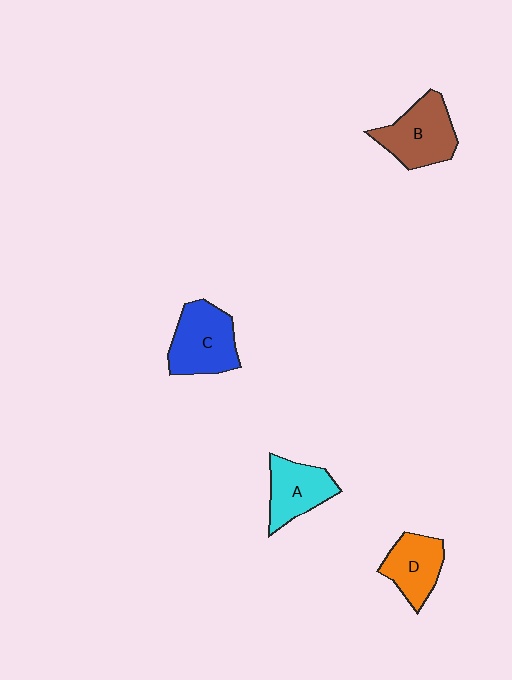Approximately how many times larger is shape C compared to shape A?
Approximately 1.3 times.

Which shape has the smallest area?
Shape D (orange).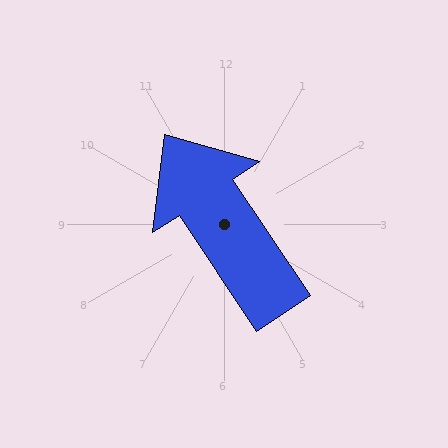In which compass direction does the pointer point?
Northwest.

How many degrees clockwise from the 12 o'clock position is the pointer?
Approximately 326 degrees.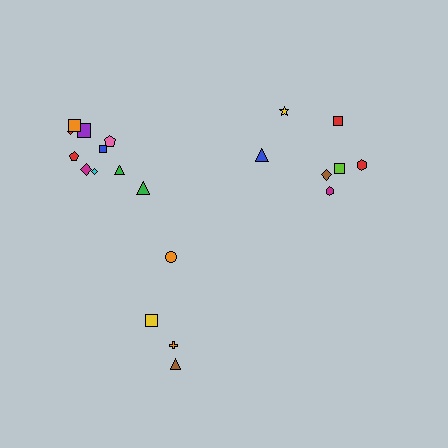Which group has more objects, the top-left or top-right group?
The top-left group.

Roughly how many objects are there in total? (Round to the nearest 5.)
Roughly 20 objects in total.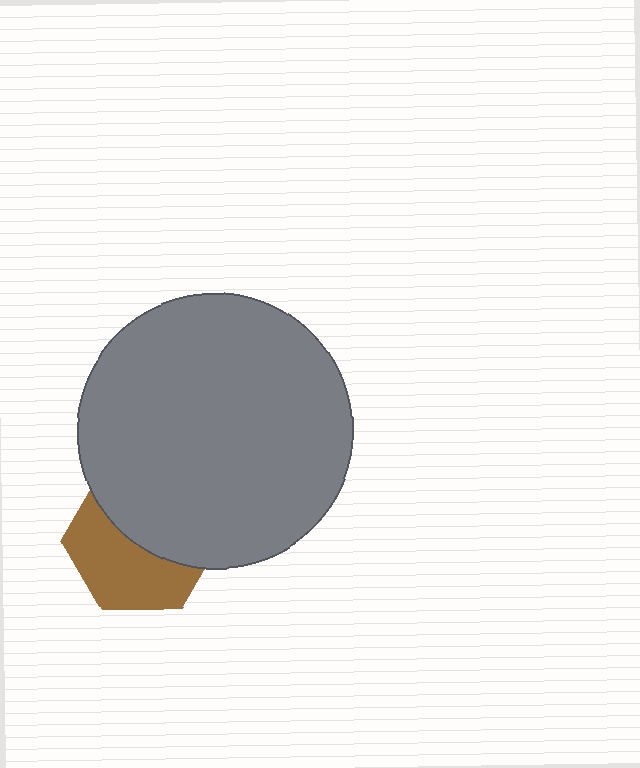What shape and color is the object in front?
The object in front is a gray circle.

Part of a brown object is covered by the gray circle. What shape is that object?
It is a hexagon.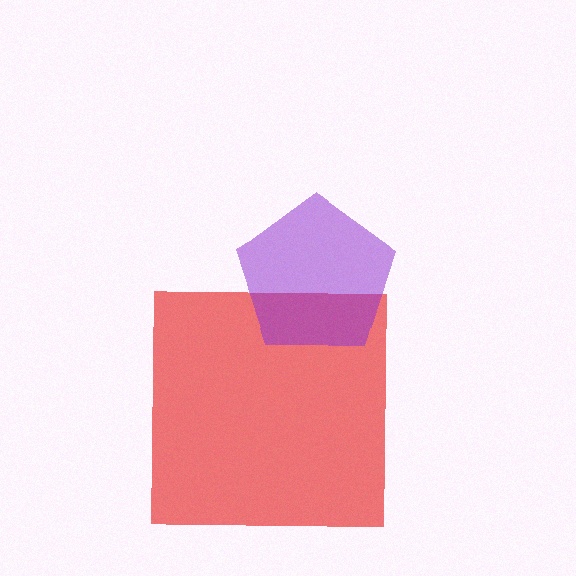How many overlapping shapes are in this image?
There are 2 overlapping shapes in the image.